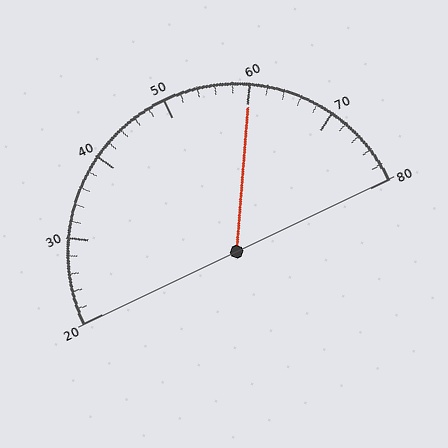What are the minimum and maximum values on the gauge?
The gauge ranges from 20 to 80.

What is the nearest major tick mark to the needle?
The nearest major tick mark is 60.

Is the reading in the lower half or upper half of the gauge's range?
The reading is in the upper half of the range (20 to 80).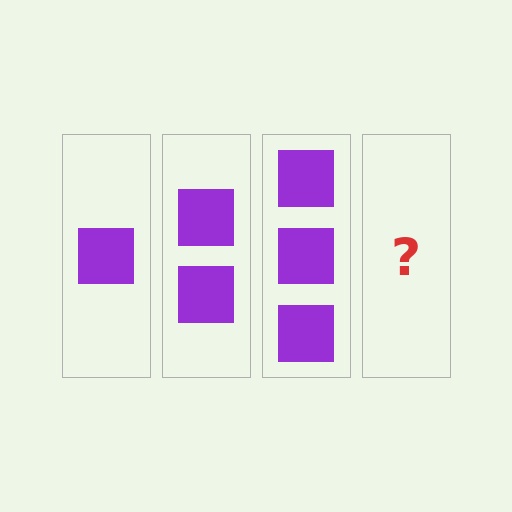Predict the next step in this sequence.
The next step is 4 squares.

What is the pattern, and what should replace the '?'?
The pattern is that each step adds one more square. The '?' should be 4 squares.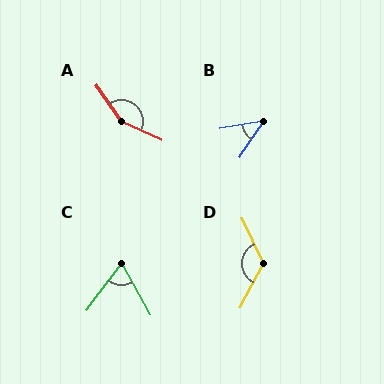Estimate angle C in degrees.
Approximately 66 degrees.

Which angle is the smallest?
B, at approximately 46 degrees.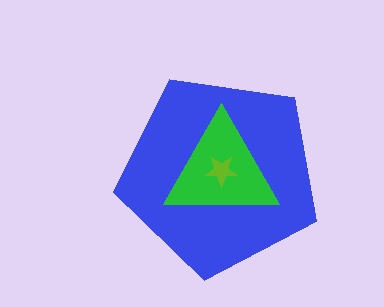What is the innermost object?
The lime star.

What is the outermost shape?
The blue pentagon.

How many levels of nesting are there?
3.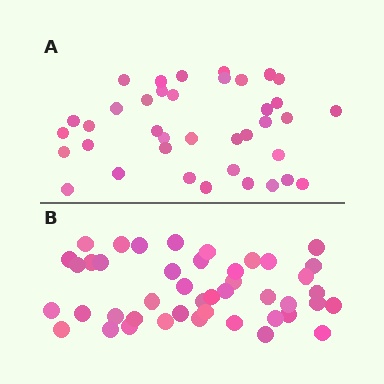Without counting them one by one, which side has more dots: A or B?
Region B (the bottom region) has more dots.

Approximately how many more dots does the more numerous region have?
Region B has about 6 more dots than region A.